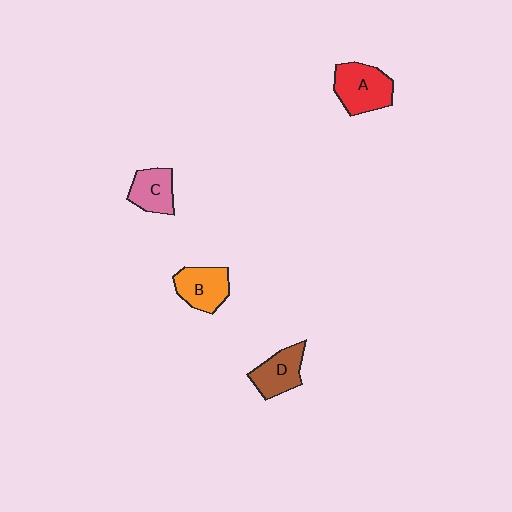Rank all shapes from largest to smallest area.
From largest to smallest: A (red), B (orange), D (brown), C (pink).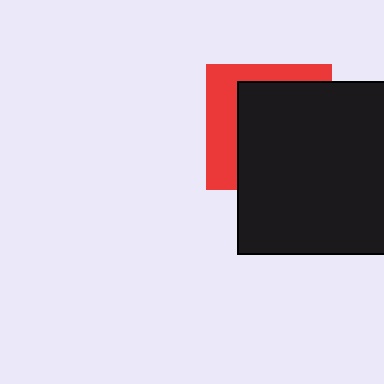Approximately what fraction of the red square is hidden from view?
Roughly 64% of the red square is hidden behind the black rectangle.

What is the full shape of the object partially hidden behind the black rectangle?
The partially hidden object is a red square.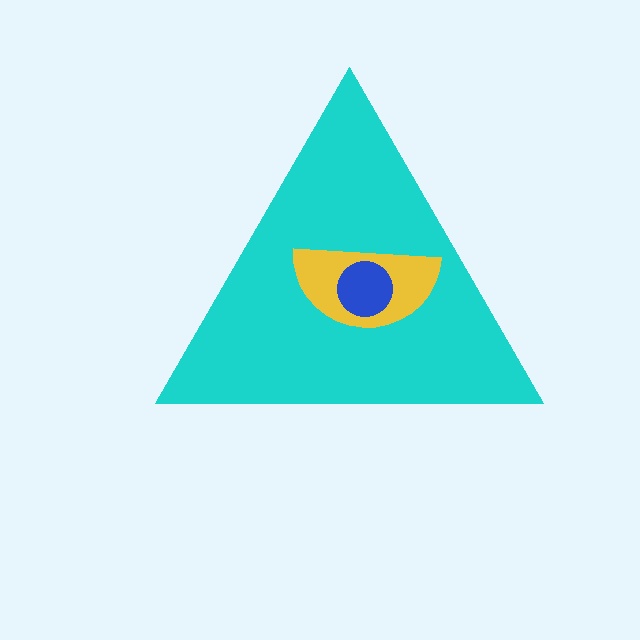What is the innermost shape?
The blue circle.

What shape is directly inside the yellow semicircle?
The blue circle.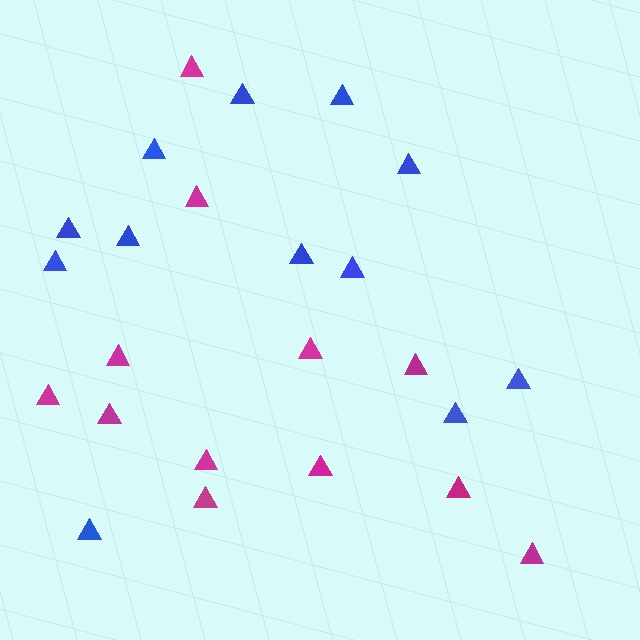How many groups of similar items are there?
There are 2 groups: one group of magenta triangles (12) and one group of blue triangles (12).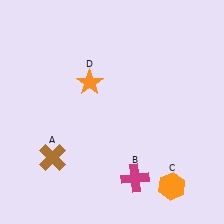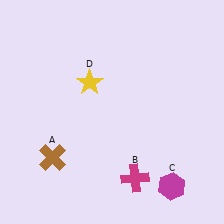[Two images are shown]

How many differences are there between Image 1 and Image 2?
There are 2 differences between the two images.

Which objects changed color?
C changed from orange to magenta. D changed from orange to yellow.